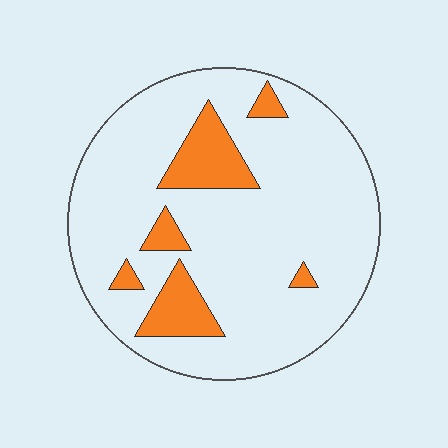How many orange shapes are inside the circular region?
6.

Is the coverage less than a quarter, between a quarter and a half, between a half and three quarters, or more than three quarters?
Less than a quarter.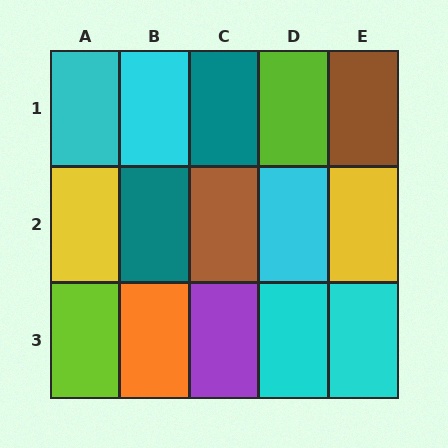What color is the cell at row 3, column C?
Purple.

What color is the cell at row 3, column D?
Cyan.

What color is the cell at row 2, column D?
Cyan.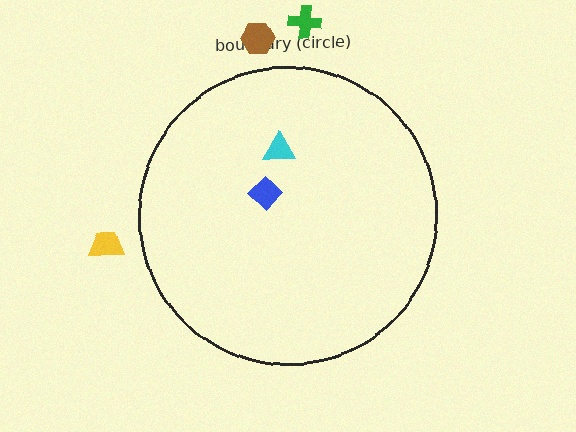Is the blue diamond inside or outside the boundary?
Inside.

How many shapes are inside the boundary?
2 inside, 3 outside.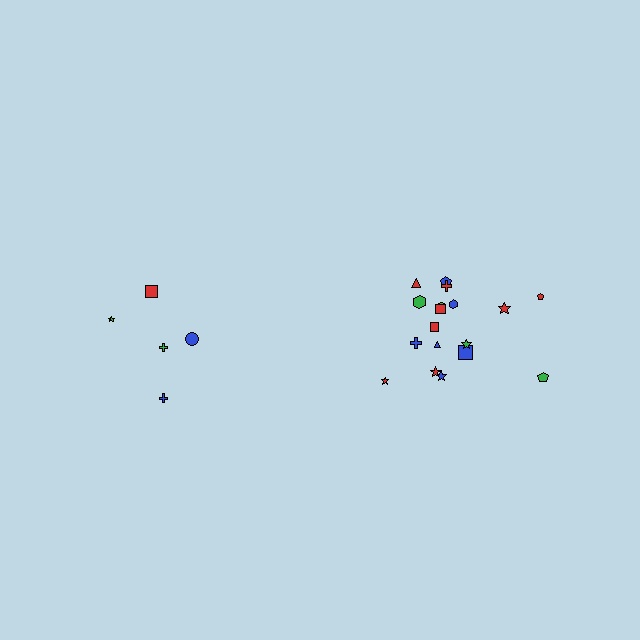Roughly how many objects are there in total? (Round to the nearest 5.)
Roughly 25 objects in total.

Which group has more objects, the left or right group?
The right group.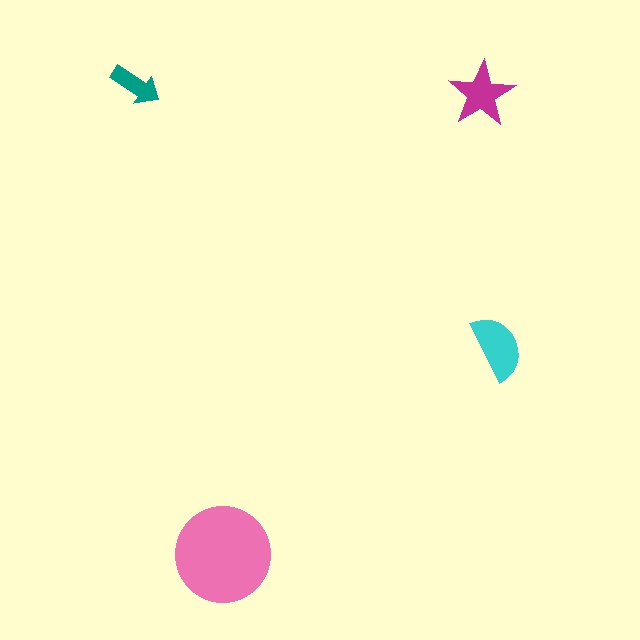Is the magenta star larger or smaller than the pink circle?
Smaller.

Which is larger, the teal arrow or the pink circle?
The pink circle.